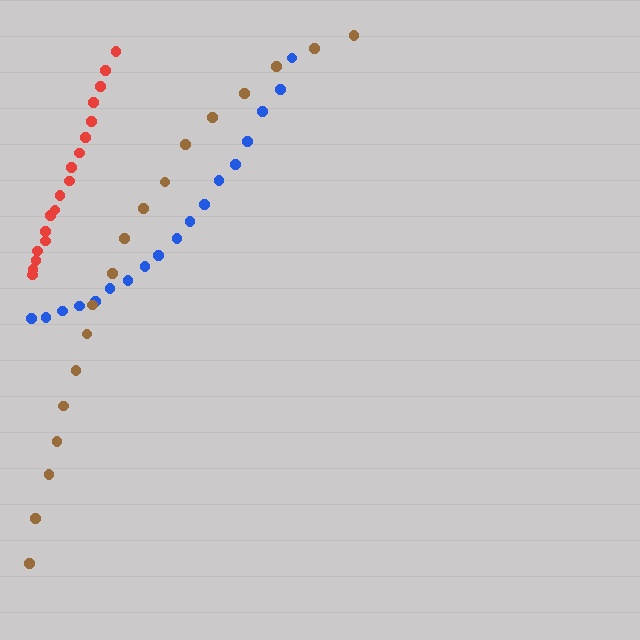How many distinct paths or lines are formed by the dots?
There are 3 distinct paths.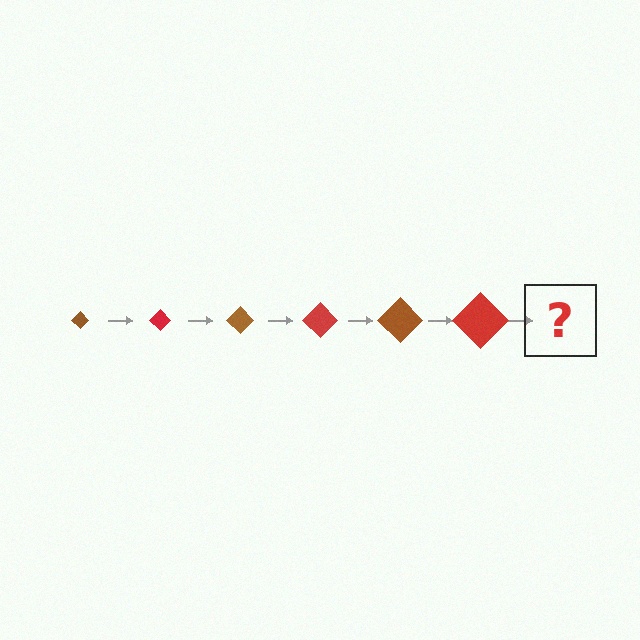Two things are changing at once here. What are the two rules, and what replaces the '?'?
The two rules are that the diamond grows larger each step and the color cycles through brown and red. The '?' should be a brown diamond, larger than the previous one.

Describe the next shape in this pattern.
It should be a brown diamond, larger than the previous one.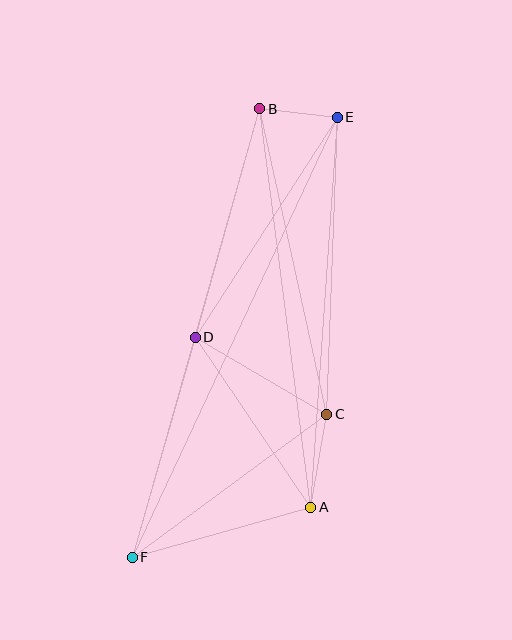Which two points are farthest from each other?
Points E and F are farthest from each other.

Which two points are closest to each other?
Points B and E are closest to each other.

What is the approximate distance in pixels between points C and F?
The distance between C and F is approximately 241 pixels.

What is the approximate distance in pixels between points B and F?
The distance between B and F is approximately 466 pixels.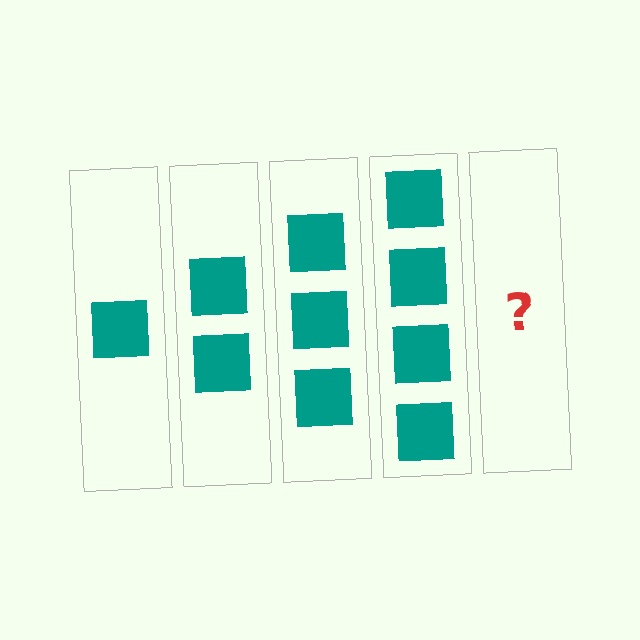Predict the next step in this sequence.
The next step is 5 squares.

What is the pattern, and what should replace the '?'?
The pattern is that each step adds one more square. The '?' should be 5 squares.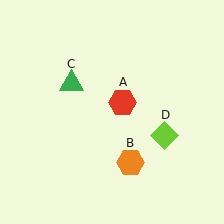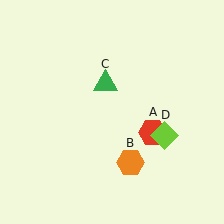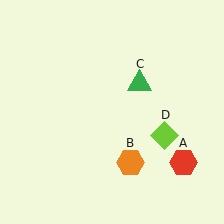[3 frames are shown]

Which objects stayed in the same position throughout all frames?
Orange hexagon (object B) and lime diamond (object D) remained stationary.